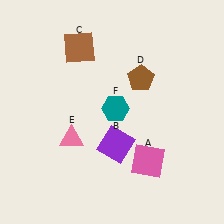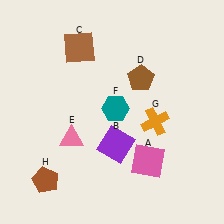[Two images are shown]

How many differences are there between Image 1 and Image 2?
There are 2 differences between the two images.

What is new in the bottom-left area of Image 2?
A brown pentagon (H) was added in the bottom-left area of Image 2.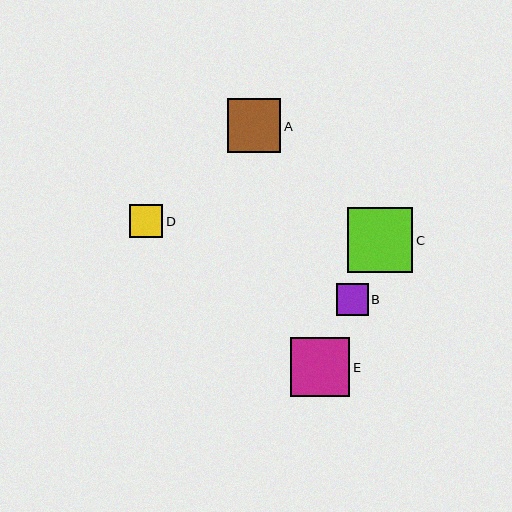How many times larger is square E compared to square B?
Square E is approximately 1.8 times the size of square B.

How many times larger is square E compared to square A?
Square E is approximately 1.1 times the size of square A.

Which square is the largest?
Square C is the largest with a size of approximately 65 pixels.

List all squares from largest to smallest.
From largest to smallest: C, E, A, D, B.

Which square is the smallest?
Square B is the smallest with a size of approximately 32 pixels.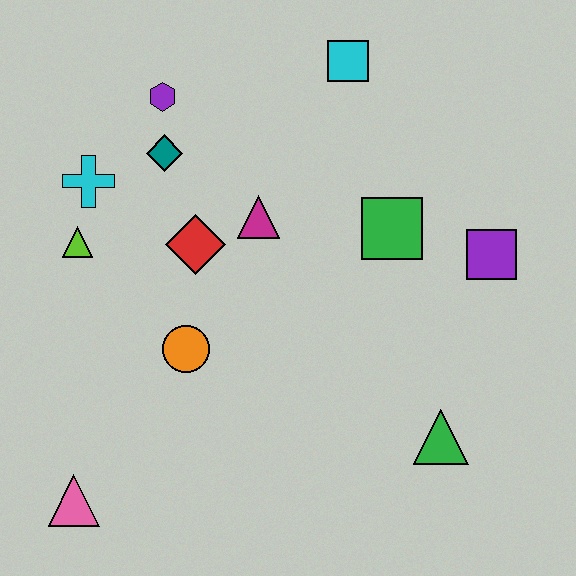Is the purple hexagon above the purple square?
Yes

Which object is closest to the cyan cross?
The lime triangle is closest to the cyan cross.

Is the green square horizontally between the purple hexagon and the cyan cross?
No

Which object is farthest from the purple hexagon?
The green triangle is farthest from the purple hexagon.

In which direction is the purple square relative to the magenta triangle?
The purple square is to the right of the magenta triangle.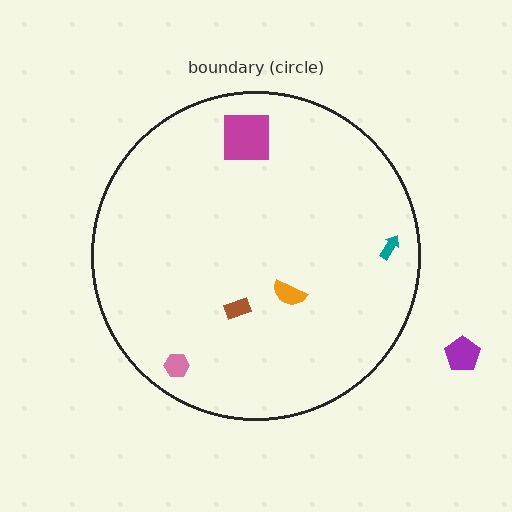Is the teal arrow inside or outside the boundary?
Inside.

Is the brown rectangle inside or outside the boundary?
Inside.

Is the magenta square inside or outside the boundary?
Inside.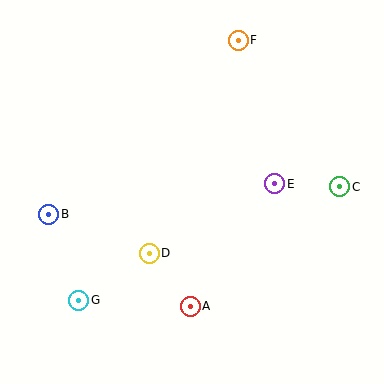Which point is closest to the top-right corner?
Point F is closest to the top-right corner.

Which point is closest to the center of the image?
Point D at (149, 253) is closest to the center.